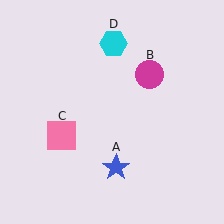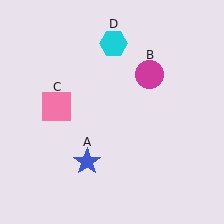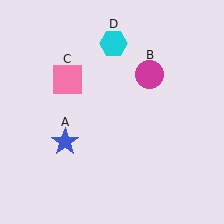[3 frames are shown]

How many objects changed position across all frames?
2 objects changed position: blue star (object A), pink square (object C).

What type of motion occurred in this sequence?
The blue star (object A), pink square (object C) rotated clockwise around the center of the scene.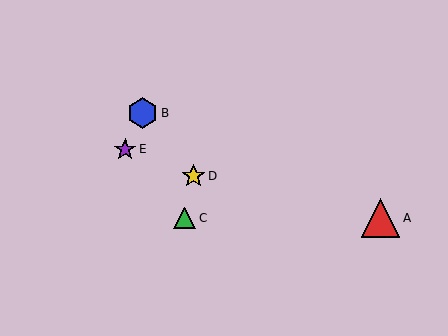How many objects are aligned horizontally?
2 objects (A, C) are aligned horizontally.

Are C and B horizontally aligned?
No, C is at y≈218 and B is at y≈113.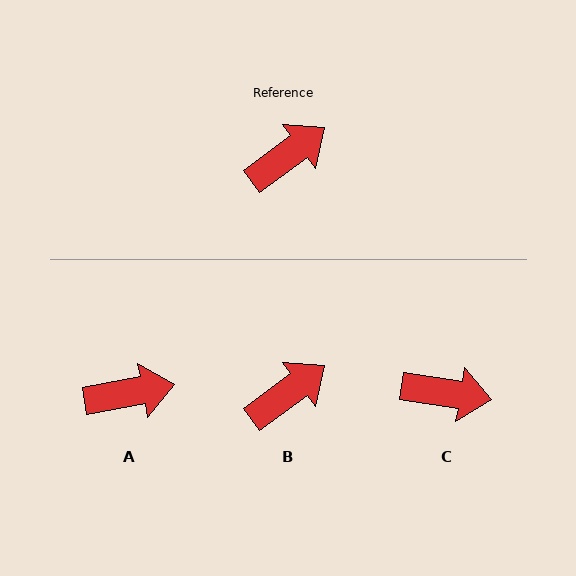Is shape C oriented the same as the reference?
No, it is off by about 45 degrees.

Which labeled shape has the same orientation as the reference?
B.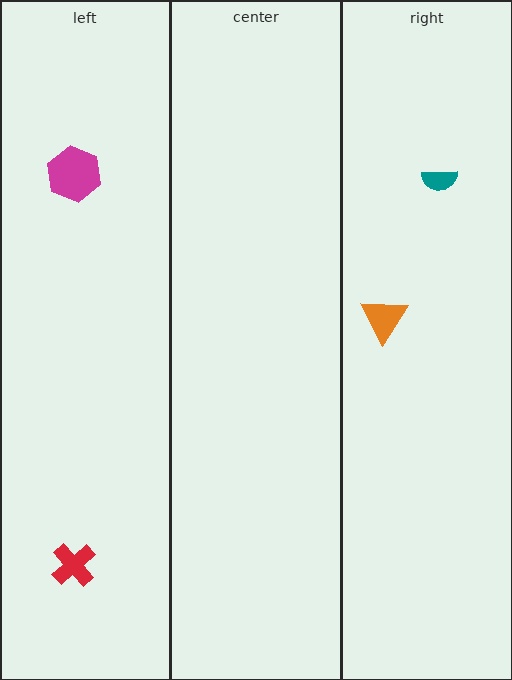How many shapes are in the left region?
2.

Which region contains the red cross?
The left region.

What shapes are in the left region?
The magenta hexagon, the red cross.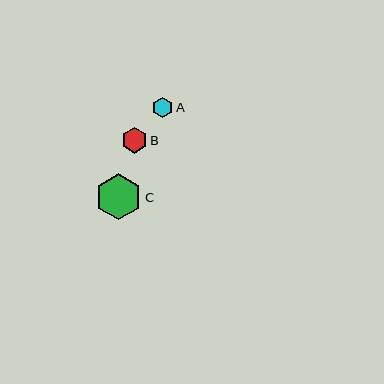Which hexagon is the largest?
Hexagon C is the largest with a size of approximately 46 pixels.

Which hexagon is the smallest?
Hexagon A is the smallest with a size of approximately 21 pixels.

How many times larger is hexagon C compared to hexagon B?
Hexagon C is approximately 1.8 times the size of hexagon B.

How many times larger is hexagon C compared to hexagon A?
Hexagon C is approximately 2.2 times the size of hexagon A.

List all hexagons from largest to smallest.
From largest to smallest: C, B, A.